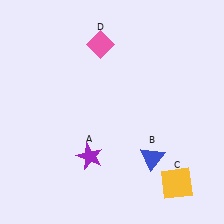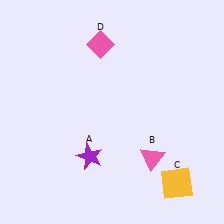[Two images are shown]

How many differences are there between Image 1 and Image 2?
There is 1 difference between the two images.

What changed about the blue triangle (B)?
In Image 1, B is blue. In Image 2, it changed to pink.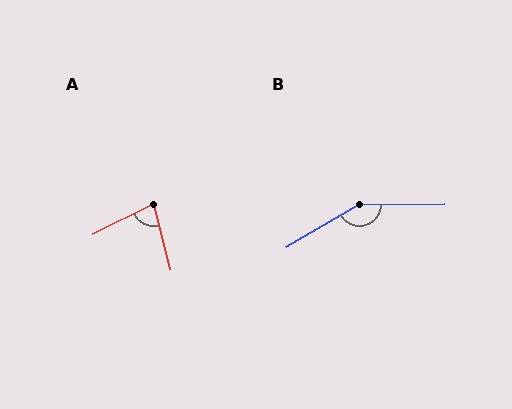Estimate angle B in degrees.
Approximately 150 degrees.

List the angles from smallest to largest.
A (78°), B (150°).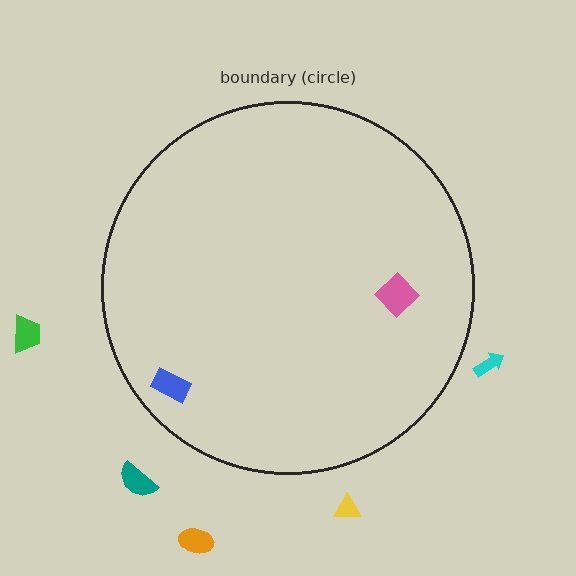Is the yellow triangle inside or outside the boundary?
Outside.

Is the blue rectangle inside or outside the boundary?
Inside.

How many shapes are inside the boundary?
2 inside, 5 outside.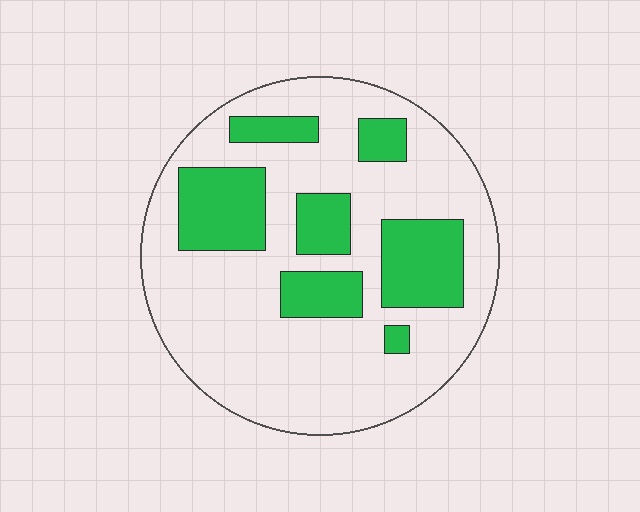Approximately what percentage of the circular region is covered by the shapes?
Approximately 25%.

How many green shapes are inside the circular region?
7.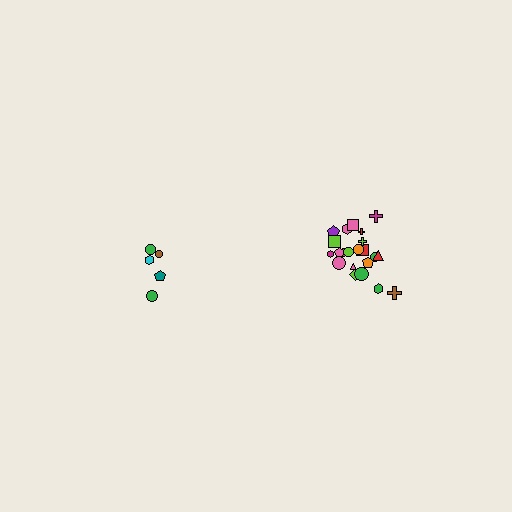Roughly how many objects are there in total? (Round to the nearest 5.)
Roughly 25 objects in total.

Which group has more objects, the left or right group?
The right group.